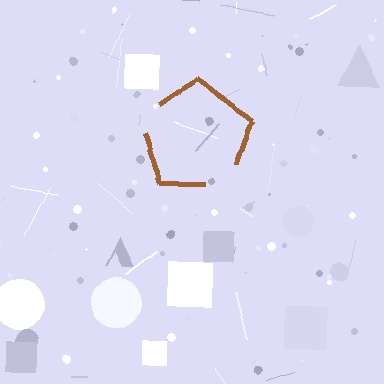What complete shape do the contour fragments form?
The contour fragments form a pentagon.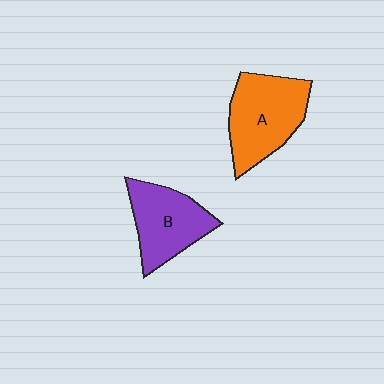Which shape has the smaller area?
Shape B (purple).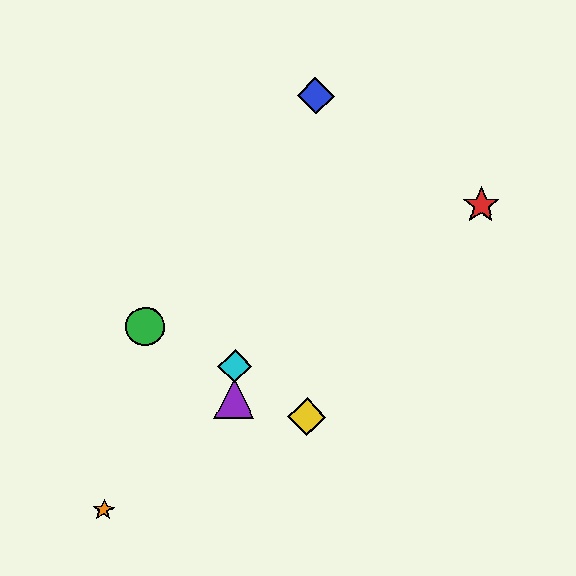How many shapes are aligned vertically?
2 shapes (the purple triangle, the cyan diamond) are aligned vertically.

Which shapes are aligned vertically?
The purple triangle, the cyan diamond are aligned vertically.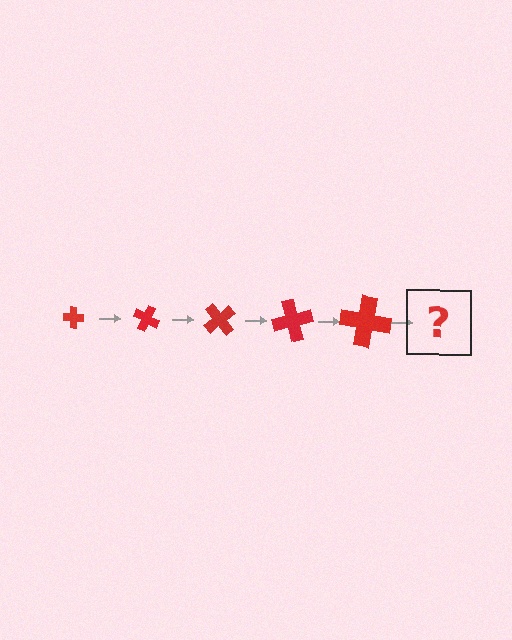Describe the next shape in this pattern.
It should be a cross, larger than the previous one and rotated 125 degrees from the start.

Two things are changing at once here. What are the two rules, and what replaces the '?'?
The two rules are that the cross grows larger each step and it rotates 25 degrees each step. The '?' should be a cross, larger than the previous one and rotated 125 degrees from the start.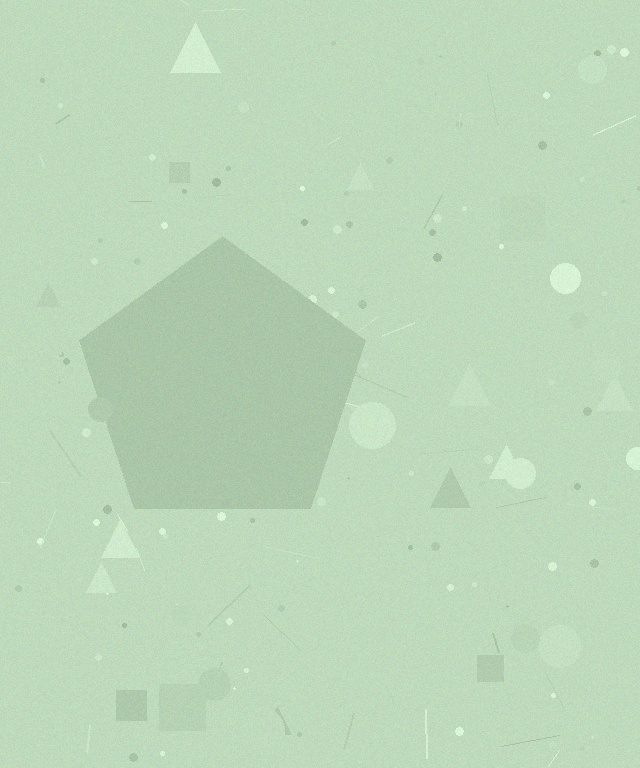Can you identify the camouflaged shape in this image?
The camouflaged shape is a pentagon.